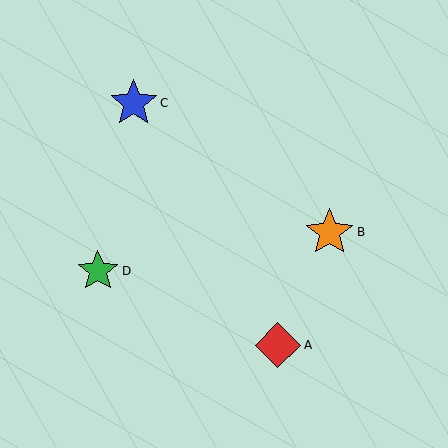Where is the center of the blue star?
The center of the blue star is at (134, 103).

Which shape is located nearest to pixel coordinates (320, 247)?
The orange star (labeled B) at (330, 232) is nearest to that location.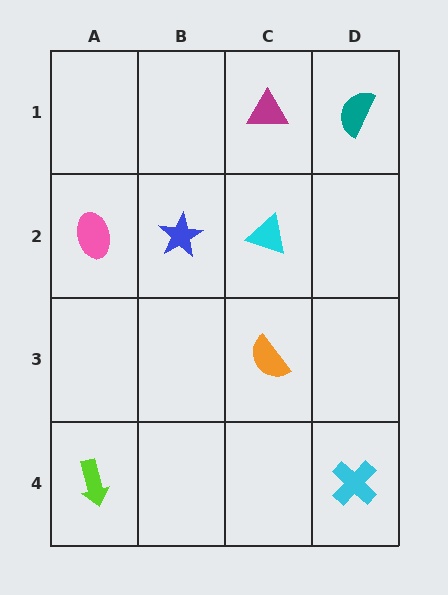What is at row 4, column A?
A lime arrow.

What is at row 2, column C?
A cyan triangle.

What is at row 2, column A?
A pink ellipse.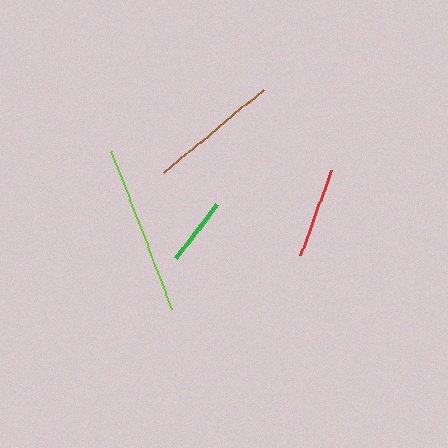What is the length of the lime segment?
The lime segment is approximately 169 pixels long.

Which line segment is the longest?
The lime line is the longest at approximately 169 pixels.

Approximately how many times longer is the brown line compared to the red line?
The brown line is approximately 1.4 times the length of the red line.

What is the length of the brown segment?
The brown segment is approximately 129 pixels long.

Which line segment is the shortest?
The green line is the shortest at approximately 68 pixels.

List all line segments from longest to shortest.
From longest to shortest: lime, brown, red, green.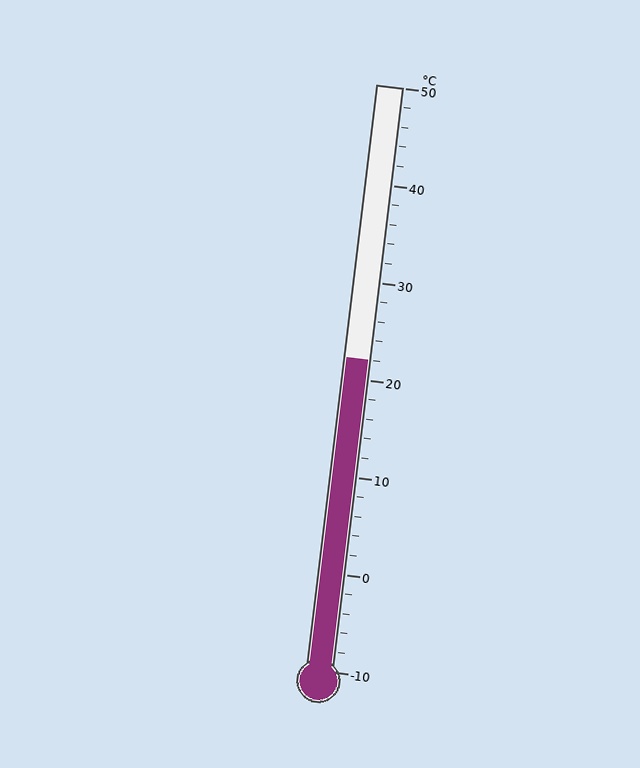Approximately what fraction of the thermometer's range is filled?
The thermometer is filled to approximately 55% of its range.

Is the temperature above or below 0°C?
The temperature is above 0°C.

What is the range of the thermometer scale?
The thermometer scale ranges from -10°C to 50°C.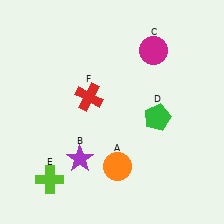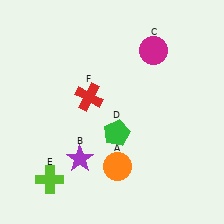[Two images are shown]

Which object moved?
The green pentagon (D) moved left.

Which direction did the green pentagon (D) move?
The green pentagon (D) moved left.